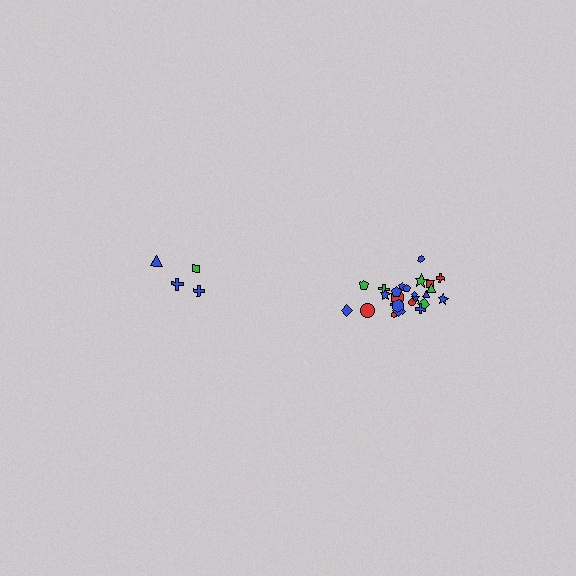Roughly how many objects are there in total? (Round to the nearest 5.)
Roughly 30 objects in total.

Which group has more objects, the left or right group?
The right group.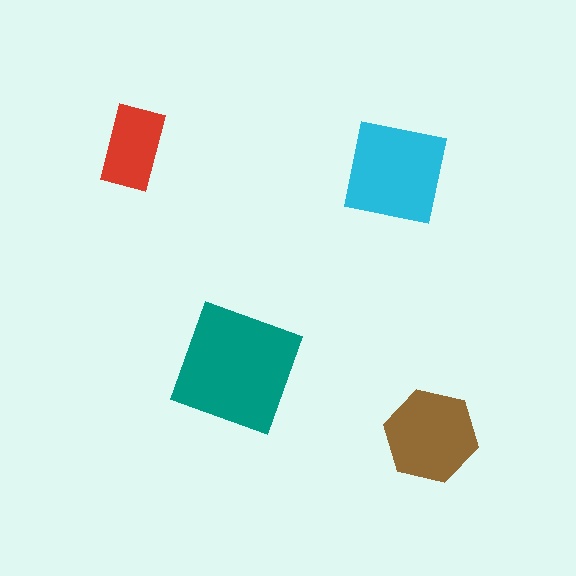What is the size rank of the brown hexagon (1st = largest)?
3rd.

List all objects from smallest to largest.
The red rectangle, the brown hexagon, the cyan square, the teal square.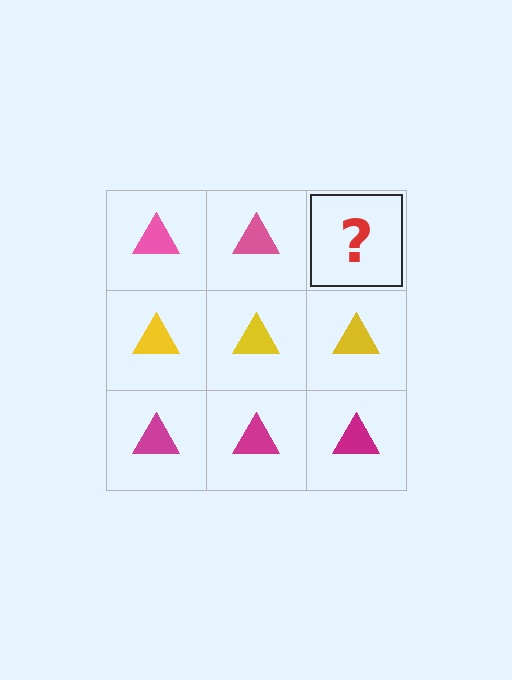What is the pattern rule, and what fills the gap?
The rule is that each row has a consistent color. The gap should be filled with a pink triangle.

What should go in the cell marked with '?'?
The missing cell should contain a pink triangle.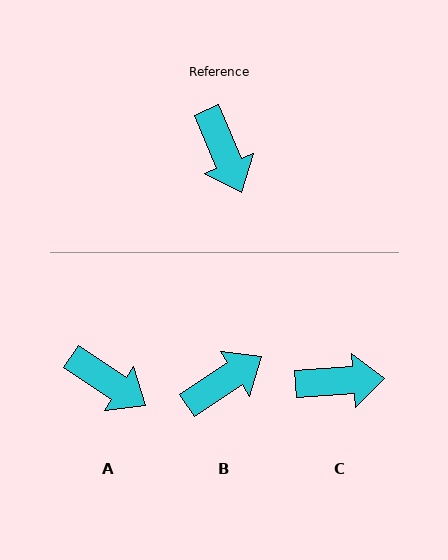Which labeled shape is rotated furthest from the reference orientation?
B, about 100 degrees away.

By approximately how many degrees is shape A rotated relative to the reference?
Approximately 34 degrees counter-clockwise.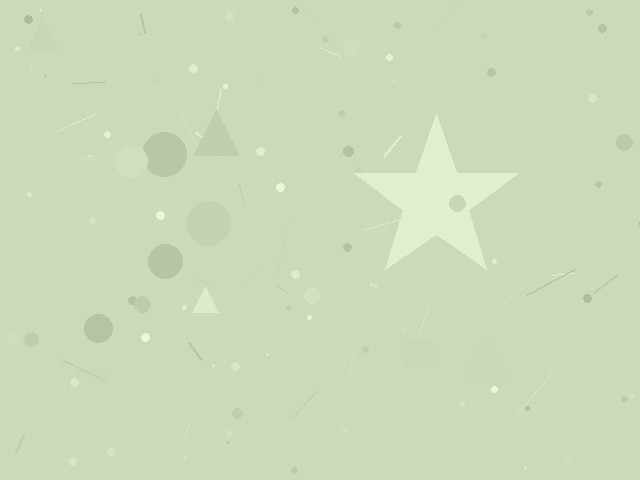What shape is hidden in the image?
A star is hidden in the image.